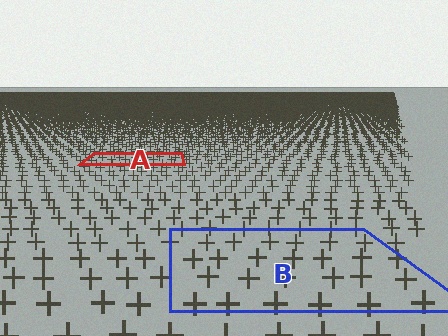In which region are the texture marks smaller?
The texture marks are smaller in region A, because it is farther away.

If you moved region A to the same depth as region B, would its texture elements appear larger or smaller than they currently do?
They would appear larger. At a closer depth, the same texture elements are projected at a bigger on-screen size.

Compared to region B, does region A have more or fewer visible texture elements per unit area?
Region A has more texture elements per unit area — they are packed more densely because it is farther away.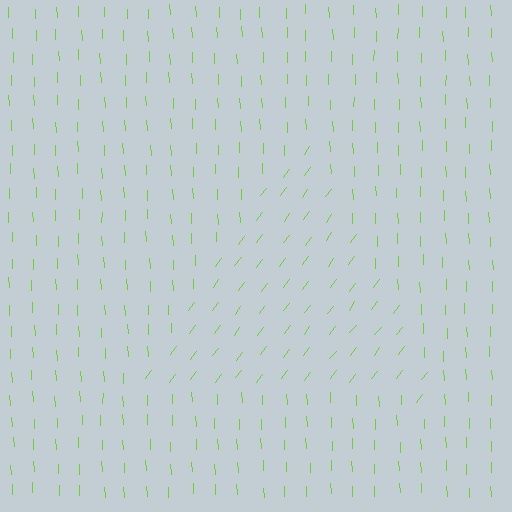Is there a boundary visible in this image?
Yes, there is a texture boundary formed by a change in line orientation.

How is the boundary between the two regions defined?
The boundary is defined purely by a change in line orientation (approximately 38 degrees difference). All lines are the same color and thickness.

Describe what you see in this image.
The image is filled with small lime line segments. A triangle region in the image has lines oriented differently from the surrounding lines, creating a visible texture boundary.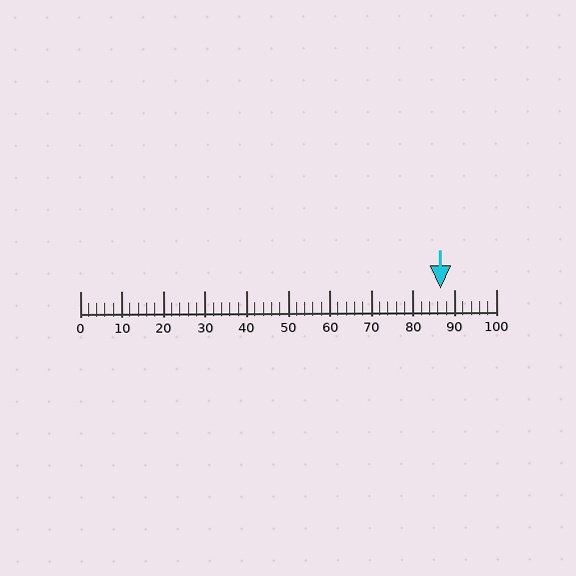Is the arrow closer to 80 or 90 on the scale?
The arrow is closer to 90.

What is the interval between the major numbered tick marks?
The major tick marks are spaced 10 units apart.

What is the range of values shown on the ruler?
The ruler shows values from 0 to 100.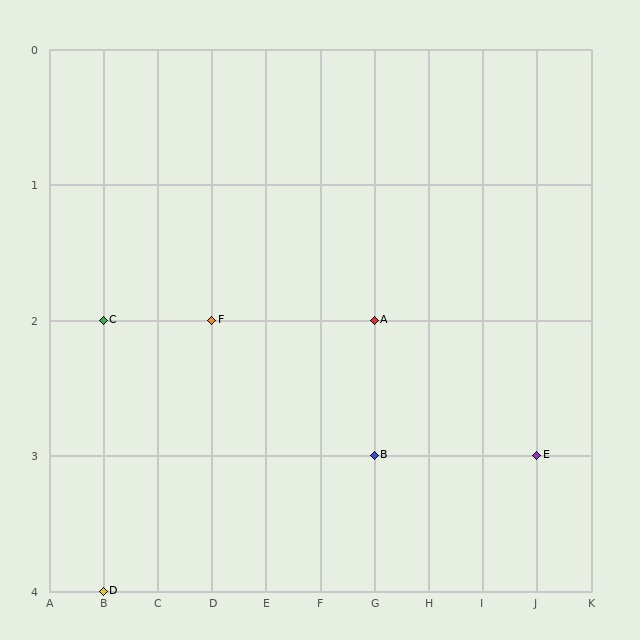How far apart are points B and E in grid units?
Points B and E are 3 columns apart.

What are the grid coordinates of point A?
Point A is at grid coordinates (G, 2).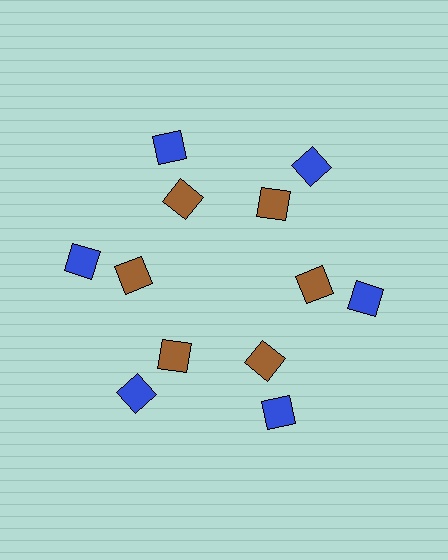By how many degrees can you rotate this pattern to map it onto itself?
The pattern maps onto itself every 60 degrees of rotation.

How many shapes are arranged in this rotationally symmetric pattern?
There are 12 shapes, arranged in 6 groups of 2.